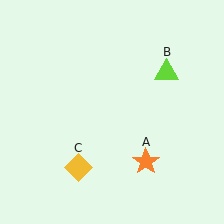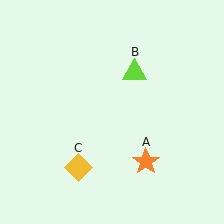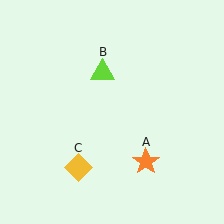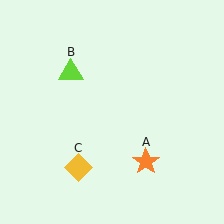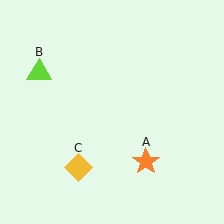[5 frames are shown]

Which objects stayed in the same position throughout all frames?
Orange star (object A) and yellow diamond (object C) remained stationary.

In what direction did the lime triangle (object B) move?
The lime triangle (object B) moved left.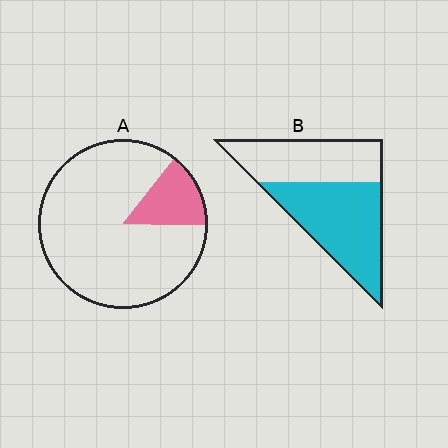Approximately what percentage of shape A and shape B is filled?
A is approximately 15% and B is approximately 55%.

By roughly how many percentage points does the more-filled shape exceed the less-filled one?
By roughly 40 percentage points (B over A).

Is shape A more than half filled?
No.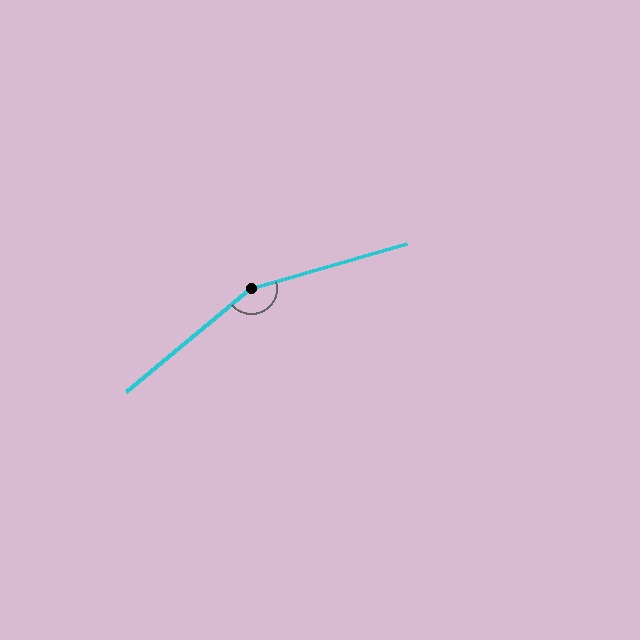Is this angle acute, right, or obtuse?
It is obtuse.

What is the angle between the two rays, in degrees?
Approximately 157 degrees.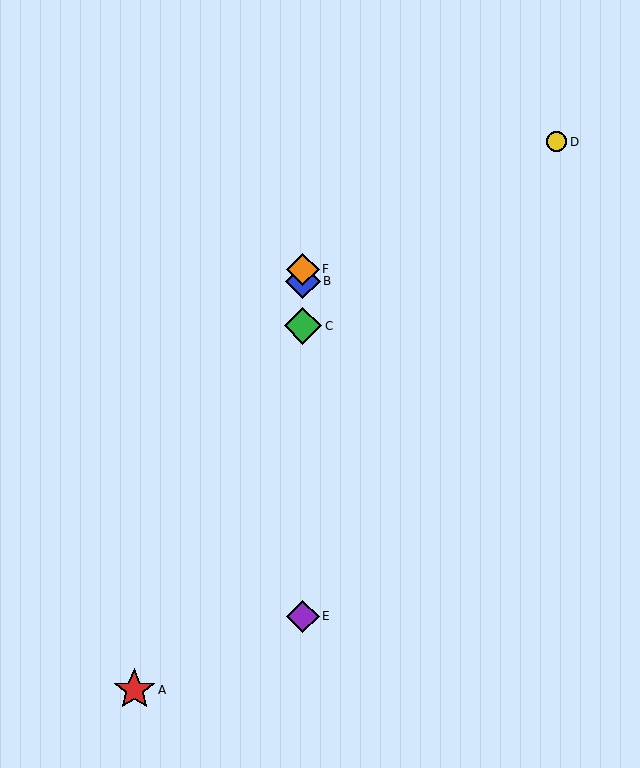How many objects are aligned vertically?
4 objects (B, C, E, F) are aligned vertically.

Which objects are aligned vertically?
Objects B, C, E, F are aligned vertically.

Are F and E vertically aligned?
Yes, both are at x≈303.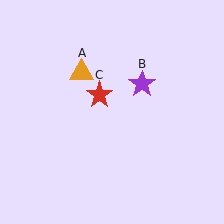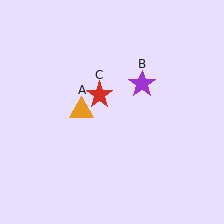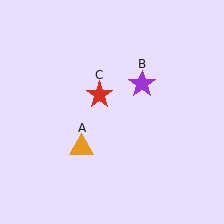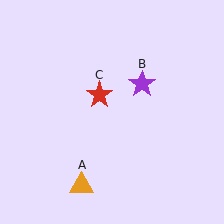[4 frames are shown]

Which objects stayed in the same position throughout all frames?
Purple star (object B) and red star (object C) remained stationary.